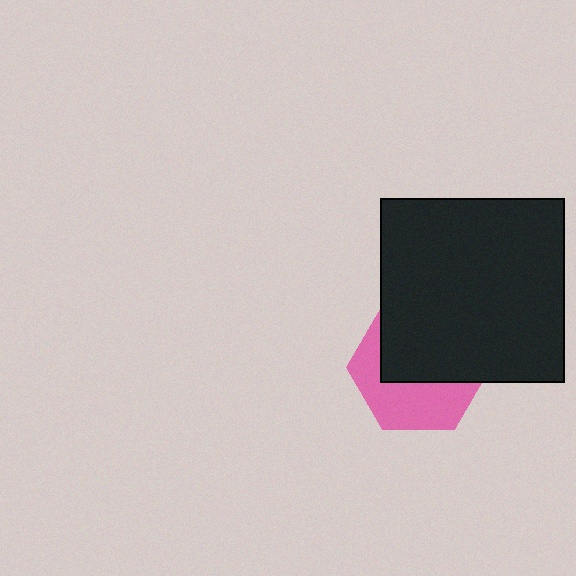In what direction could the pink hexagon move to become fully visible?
The pink hexagon could move down. That would shift it out from behind the black square entirely.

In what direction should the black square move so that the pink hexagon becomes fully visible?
The black square should move up. That is the shortest direction to clear the overlap and leave the pink hexagon fully visible.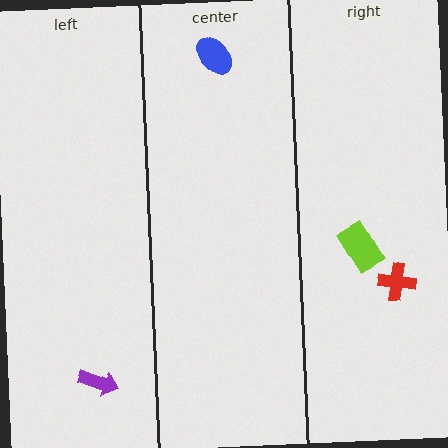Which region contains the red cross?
The right region.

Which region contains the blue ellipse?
The center region.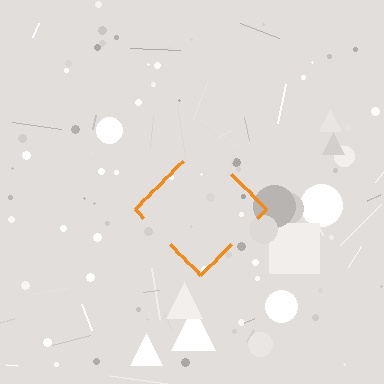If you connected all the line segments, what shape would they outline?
They would outline a diamond.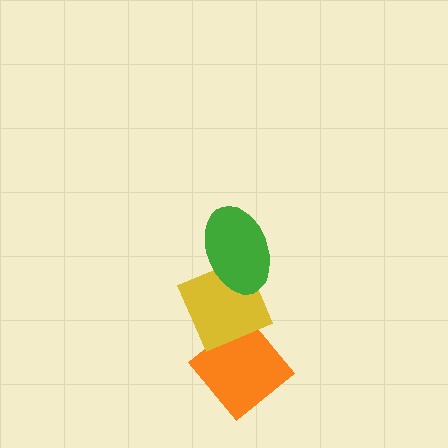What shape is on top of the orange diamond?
The yellow diamond is on top of the orange diamond.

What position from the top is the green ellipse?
The green ellipse is 1st from the top.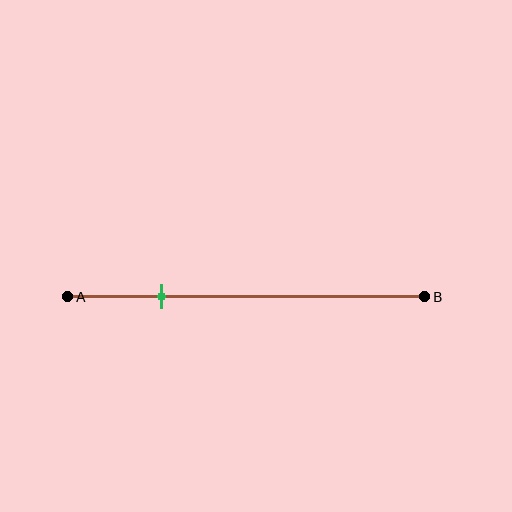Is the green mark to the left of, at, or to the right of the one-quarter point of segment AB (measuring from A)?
The green mark is approximately at the one-quarter point of segment AB.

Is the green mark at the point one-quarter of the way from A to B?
Yes, the mark is approximately at the one-quarter point.